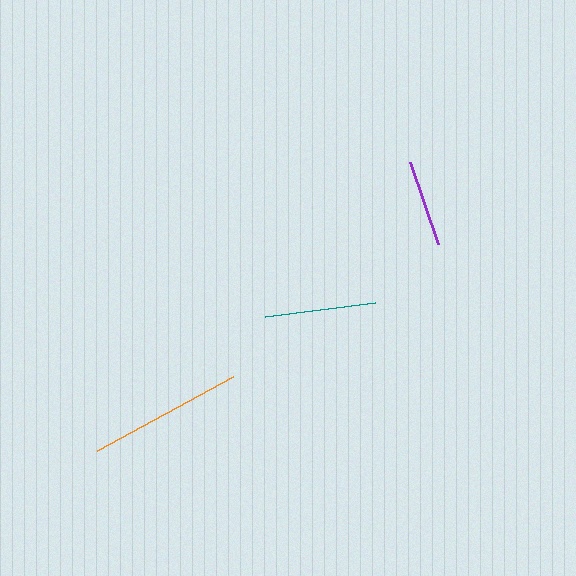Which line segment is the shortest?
The purple line is the shortest at approximately 86 pixels.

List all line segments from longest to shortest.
From longest to shortest: orange, teal, purple.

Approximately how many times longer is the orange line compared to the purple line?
The orange line is approximately 1.8 times the length of the purple line.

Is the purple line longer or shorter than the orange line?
The orange line is longer than the purple line.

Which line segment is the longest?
The orange line is the longest at approximately 155 pixels.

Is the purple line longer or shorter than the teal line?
The teal line is longer than the purple line.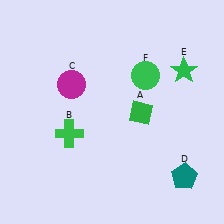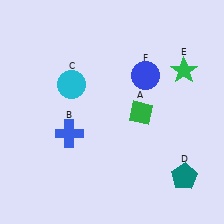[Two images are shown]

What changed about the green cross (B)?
In Image 1, B is green. In Image 2, it changed to blue.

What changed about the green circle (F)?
In Image 1, F is green. In Image 2, it changed to blue.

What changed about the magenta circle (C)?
In Image 1, C is magenta. In Image 2, it changed to cyan.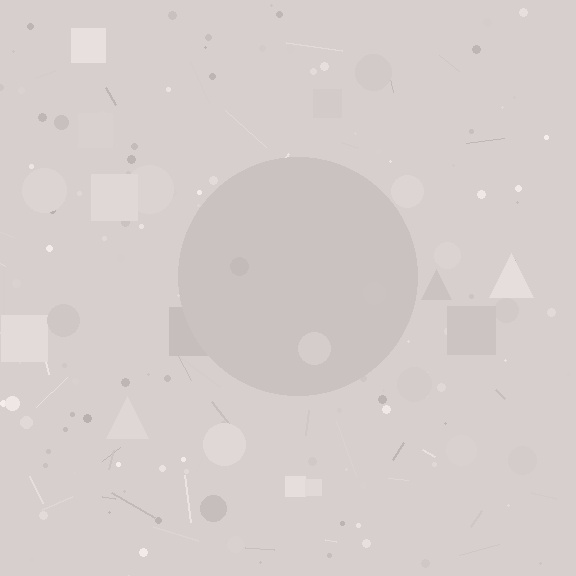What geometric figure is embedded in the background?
A circle is embedded in the background.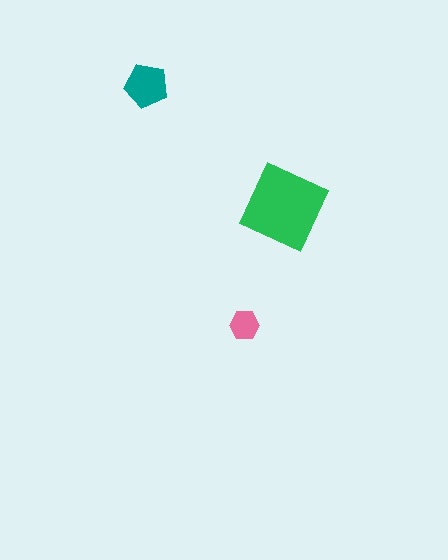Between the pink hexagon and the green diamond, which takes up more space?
The green diamond.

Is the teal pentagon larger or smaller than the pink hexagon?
Larger.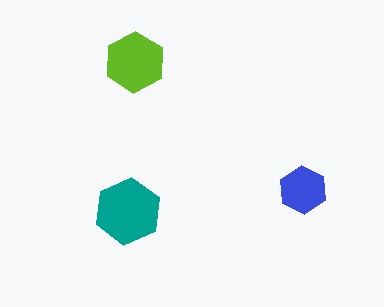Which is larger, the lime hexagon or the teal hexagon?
The teal one.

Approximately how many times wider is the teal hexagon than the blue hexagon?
About 1.5 times wider.